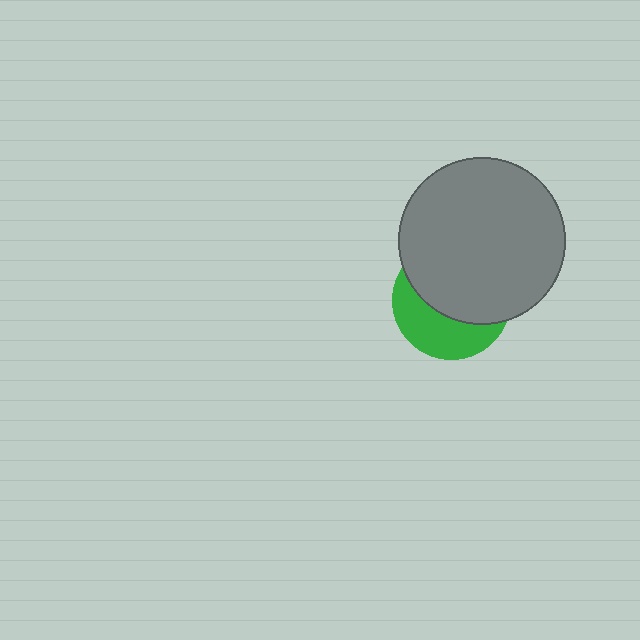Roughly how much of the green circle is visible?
A small part of it is visible (roughly 40%).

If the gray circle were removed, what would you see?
You would see the complete green circle.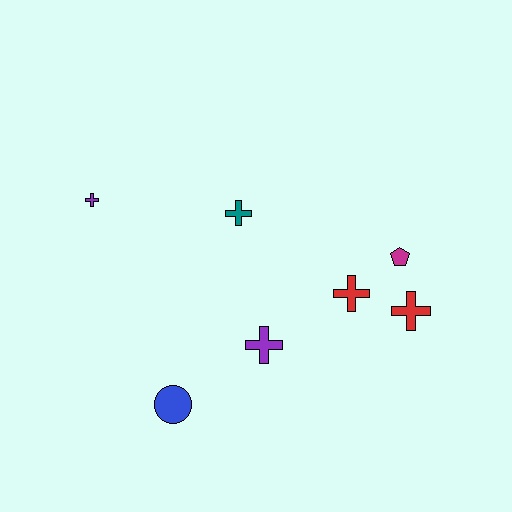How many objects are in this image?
There are 7 objects.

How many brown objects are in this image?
There are no brown objects.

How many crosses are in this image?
There are 5 crosses.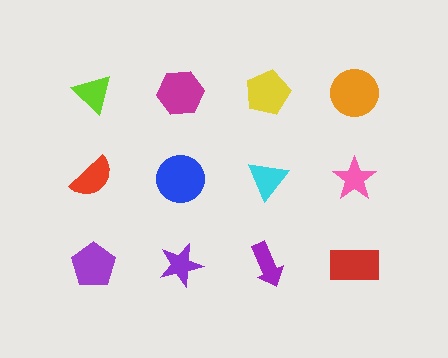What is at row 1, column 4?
An orange circle.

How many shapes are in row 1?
4 shapes.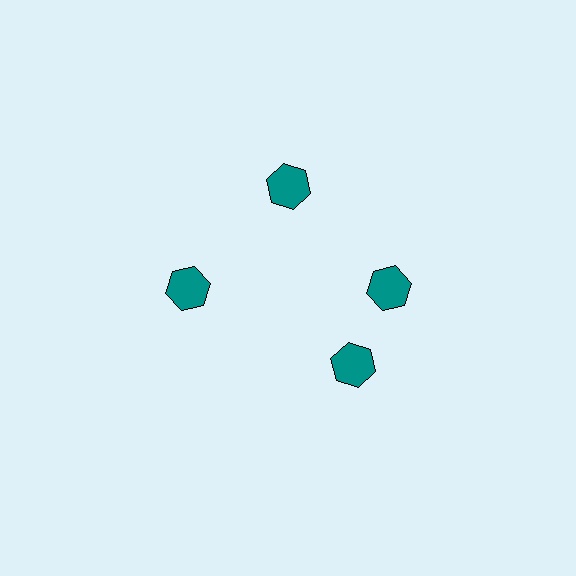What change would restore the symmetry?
The symmetry would be restored by rotating it back into even spacing with its neighbors so that all 4 hexagons sit at equal angles and equal distance from the center.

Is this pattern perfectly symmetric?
No. The 4 teal hexagons are arranged in a ring, but one element near the 6 o'clock position is rotated out of alignment along the ring, breaking the 4-fold rotational symmetry.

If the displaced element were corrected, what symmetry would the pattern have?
It would have 4-fold rotational symmetry — the pattern would map onto itself every 90 degrees.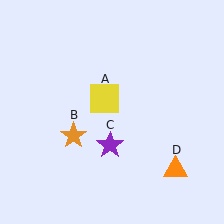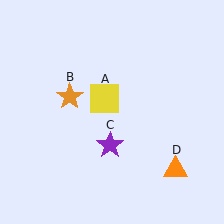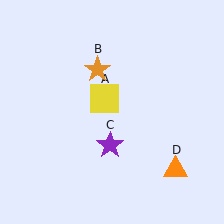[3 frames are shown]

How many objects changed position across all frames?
1 object changed position: orange star (object B).